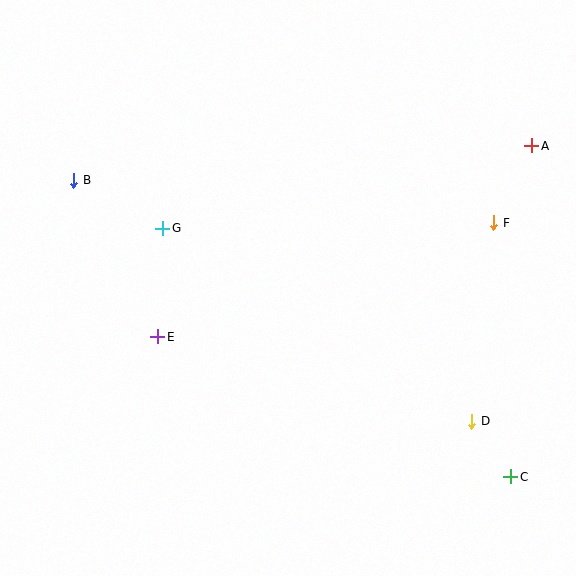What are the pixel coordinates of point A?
Point A is at (532, 146).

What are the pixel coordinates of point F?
Point F is at (494, 223).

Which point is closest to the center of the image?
Point G at (163, 228) is closest to the center.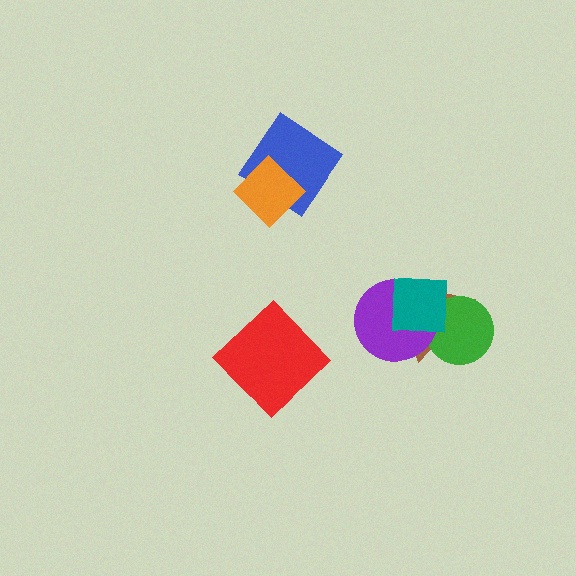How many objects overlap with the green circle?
3 objects overlap with the green circle.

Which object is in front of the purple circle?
The teal square is in front of the purple circle.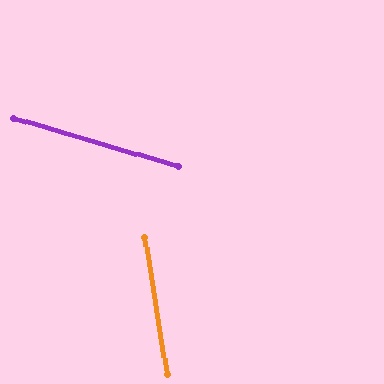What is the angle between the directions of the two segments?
Approximately 64 degrees.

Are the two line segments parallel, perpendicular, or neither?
Neither parallel nor perpendicular — they differ by about 64°.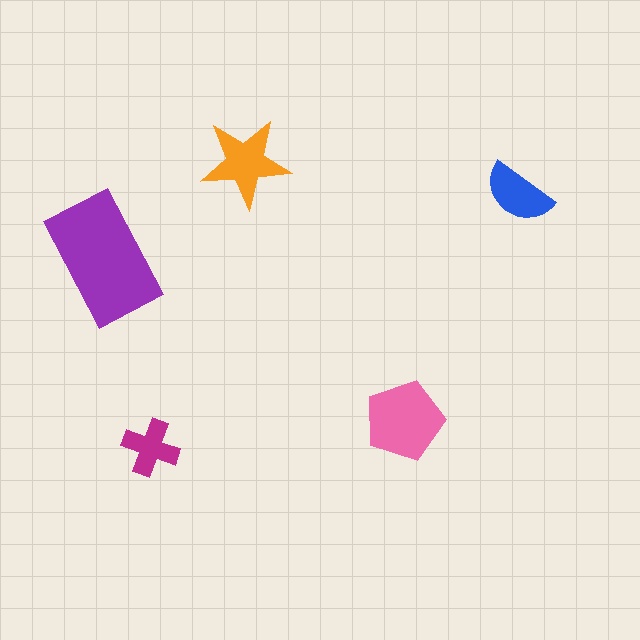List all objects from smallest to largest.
The magenta cross, the blue semicircle, the orange star, the pink pentagon, the purple rectangle.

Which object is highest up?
The orange star is topmost.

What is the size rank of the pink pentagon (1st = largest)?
2nd.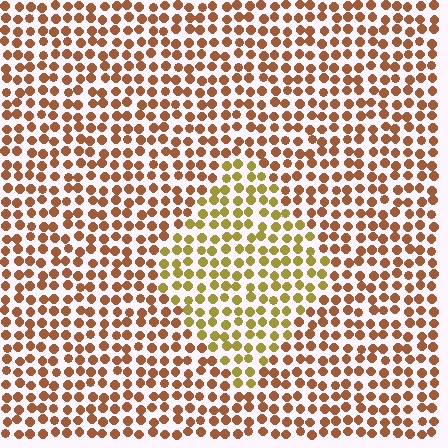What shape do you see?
I see a diamond.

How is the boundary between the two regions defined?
The boundary is defined purely by a slight shift in hue (about 36 degrees). Spacing, size, and orientation are identical on both sides.